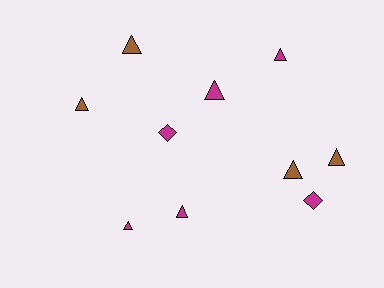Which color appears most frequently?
Magenta, with 6 objects.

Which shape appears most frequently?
Triangle, with 8 objects.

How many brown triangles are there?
There are 4 brown triangles.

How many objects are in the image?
There are 10 objects.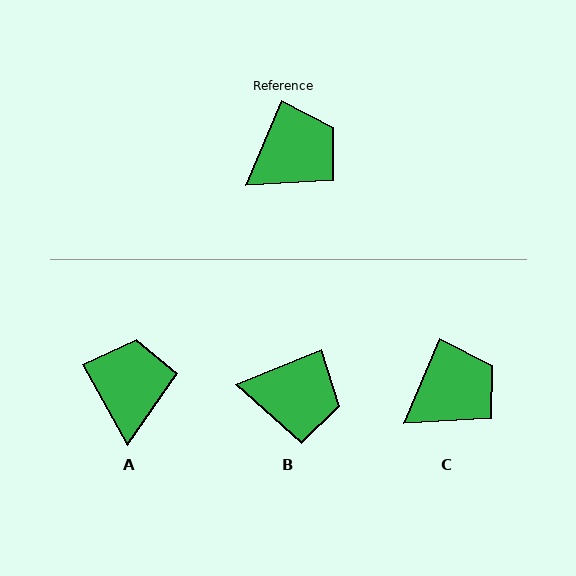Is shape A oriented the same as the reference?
No, it is off by about 52 degrees.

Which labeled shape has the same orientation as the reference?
C.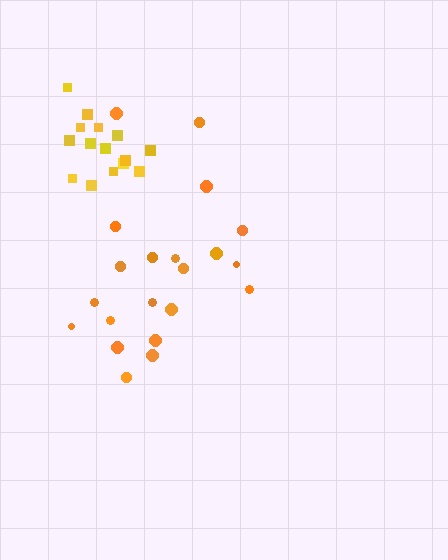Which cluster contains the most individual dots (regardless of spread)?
Orange (21).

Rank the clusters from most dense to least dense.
yellow, orange.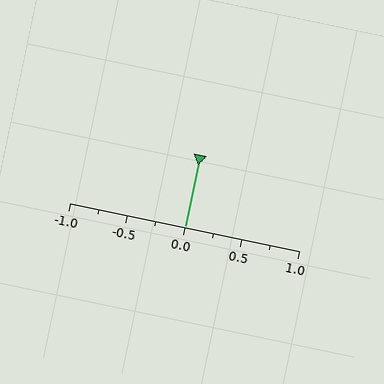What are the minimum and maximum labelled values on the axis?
The axis runs from -1.0 to 1.0.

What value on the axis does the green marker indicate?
The marker indicates approximately 0.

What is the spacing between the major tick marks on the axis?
The major ticks are spaced 0.5 apart.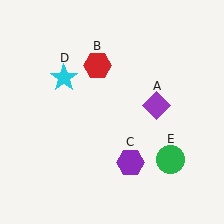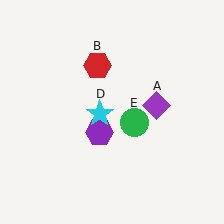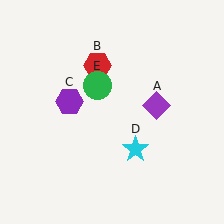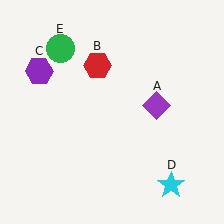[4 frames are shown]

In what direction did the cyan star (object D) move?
The cyan star (object D) moved down and to the right.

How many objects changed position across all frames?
3 objects changed position: purple hexagon (object C), cyan star (object D), green circle (object E).